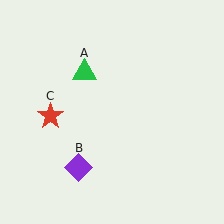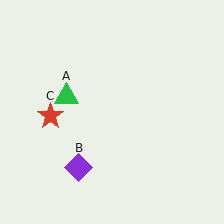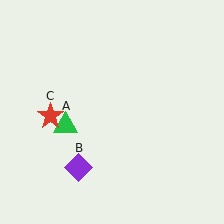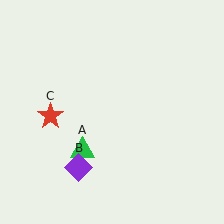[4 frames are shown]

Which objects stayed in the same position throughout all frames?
Purple diamond (object B) and red star (object C) remained stationary.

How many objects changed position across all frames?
1 object changed position: green triangle (object A).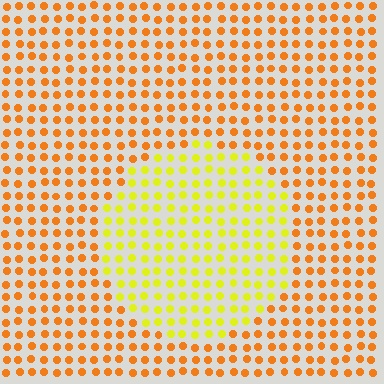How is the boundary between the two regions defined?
The boundary is defined purely by a slight shift in hue (about 38 degrees). Spacing, size, and orientation are identical on both sides.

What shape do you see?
I see a circle.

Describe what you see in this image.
The image is filled with small orange elements in a uniform arrangement. A circle-shaped region is visible where the elements are tinted to a slightly different hue, forming a subtle color boundary.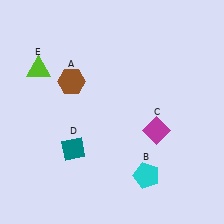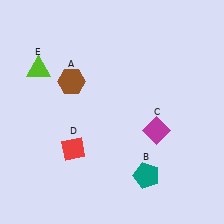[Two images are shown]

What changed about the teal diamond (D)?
In Image 1, D is teal. In Image 2, it changed to red.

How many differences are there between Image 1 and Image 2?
There are 2 differences between the two images.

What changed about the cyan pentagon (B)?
In Image 1, B is cyan. In Image 2, it changed to teal.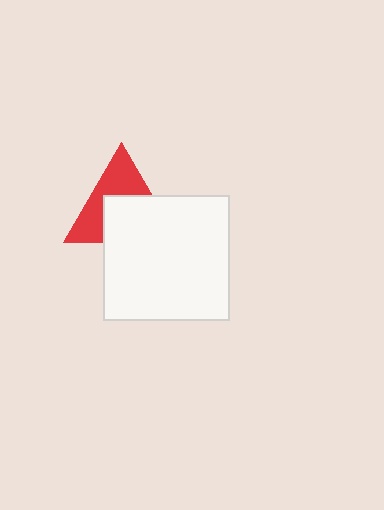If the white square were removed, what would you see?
You would see the complete red triangle.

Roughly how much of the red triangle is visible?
About half of it is visible (roughly 50%).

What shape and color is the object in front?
The object in front is a white square.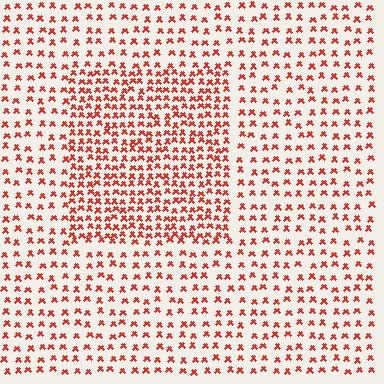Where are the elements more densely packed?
The elements are more densely packed inside the rectangle boundary.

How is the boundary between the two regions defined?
The boundary is defined by a change in element density (approximately 1.9x ratio). All elements are the same color, size, and shape.